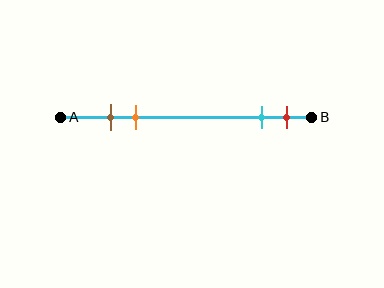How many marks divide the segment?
There are 4 marks dividing the segment.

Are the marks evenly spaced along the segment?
No, the marks are not evenly spaced.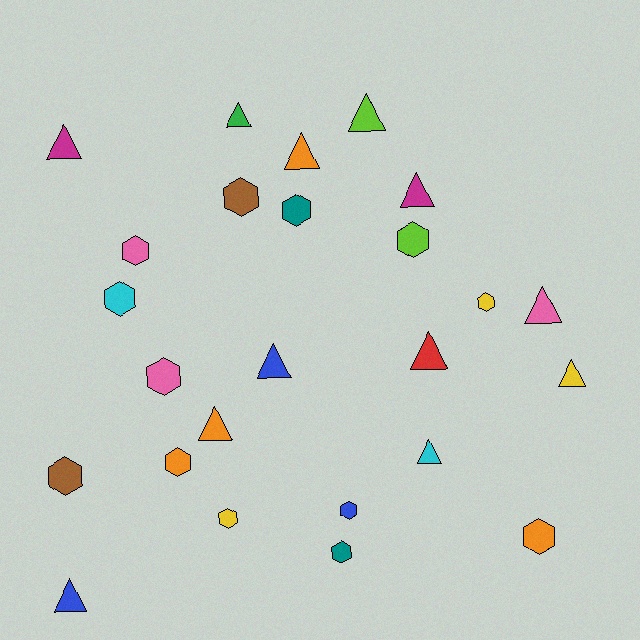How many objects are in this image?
There are 25 objects.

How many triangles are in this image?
There are 12 triangles.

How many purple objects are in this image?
There are no purple objects.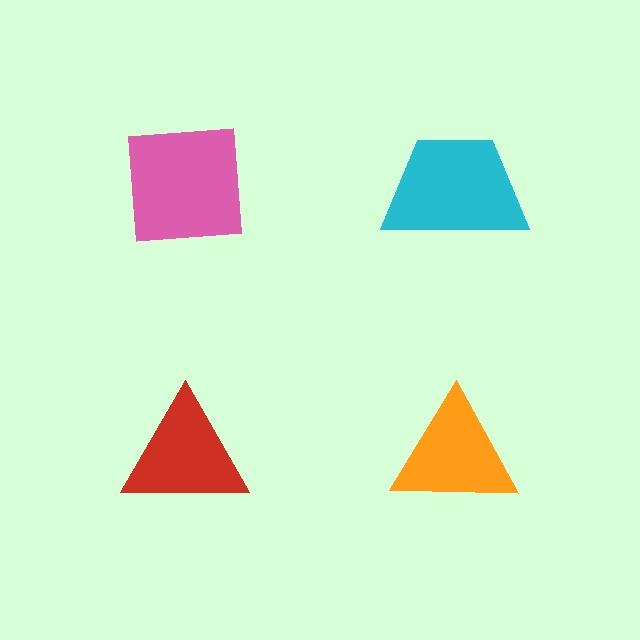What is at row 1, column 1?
A pink square.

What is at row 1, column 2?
A cyan trapezoid.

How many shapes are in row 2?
2 shapes.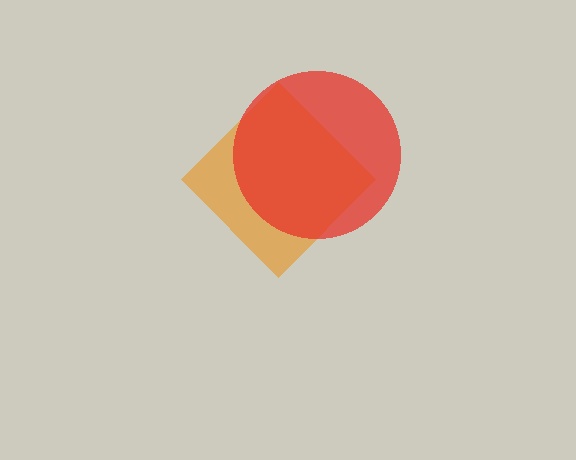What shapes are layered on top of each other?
The layered shapes are: an orange diamond, a red circle.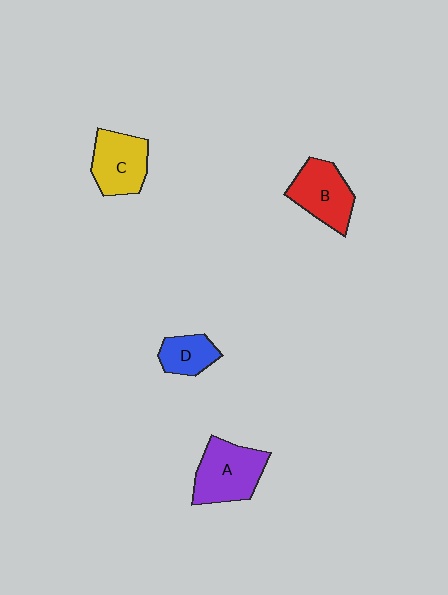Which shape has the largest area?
Shape A (purple).